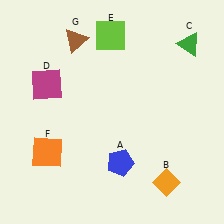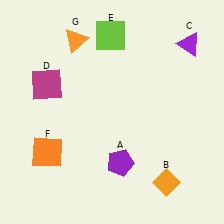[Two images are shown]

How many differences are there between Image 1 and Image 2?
There are 3 differences between the two images.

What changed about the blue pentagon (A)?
In Image 1, A is blue. In Image 2, it changed to purple.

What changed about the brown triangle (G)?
In Image 1, G is brown. In Image 2, it changed to orange.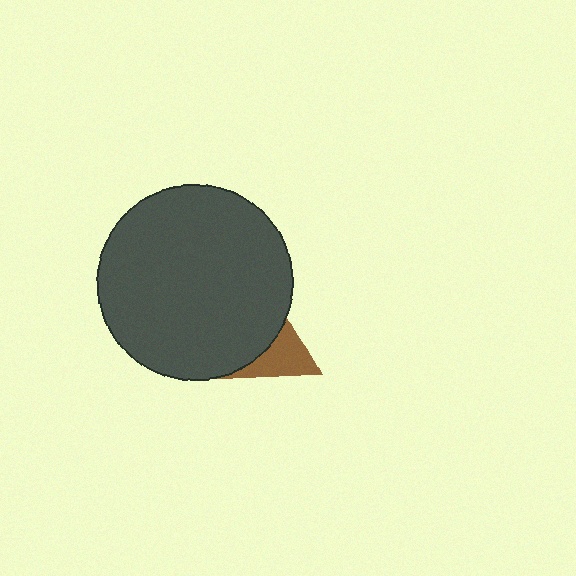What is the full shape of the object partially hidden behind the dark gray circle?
The partially hidden object is a brown triangle.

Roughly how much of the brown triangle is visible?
A small part of it is visible (roughly 32%).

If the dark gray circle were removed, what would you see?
You would see the complete brown triangle.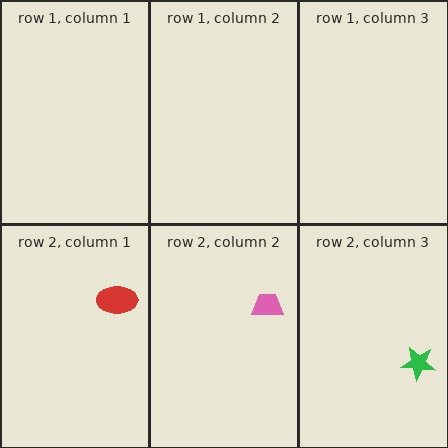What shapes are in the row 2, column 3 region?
The green star.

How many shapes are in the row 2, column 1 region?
1.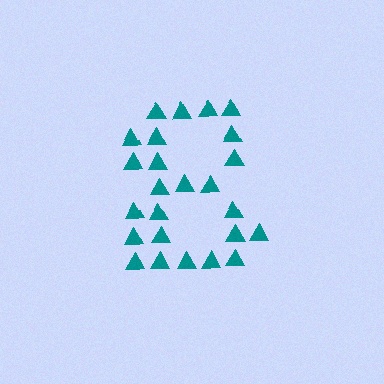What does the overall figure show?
The overall figure shows the digit 8.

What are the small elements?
The small elements are triangles.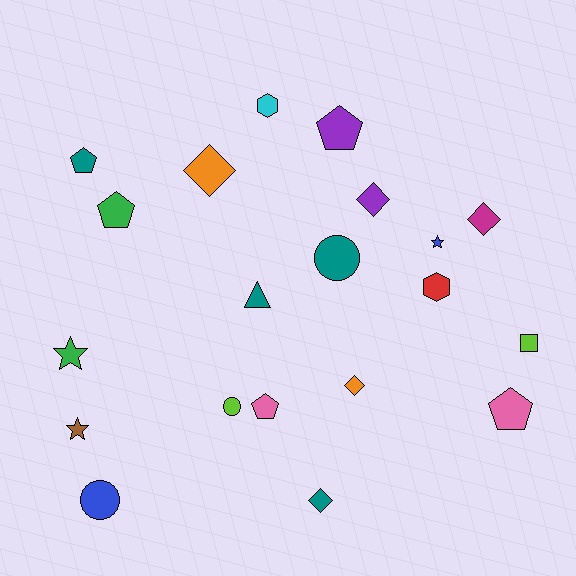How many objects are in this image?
There are 20 objects.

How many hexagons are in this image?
There are 2 hexagons.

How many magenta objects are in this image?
There is 1 magenta object.